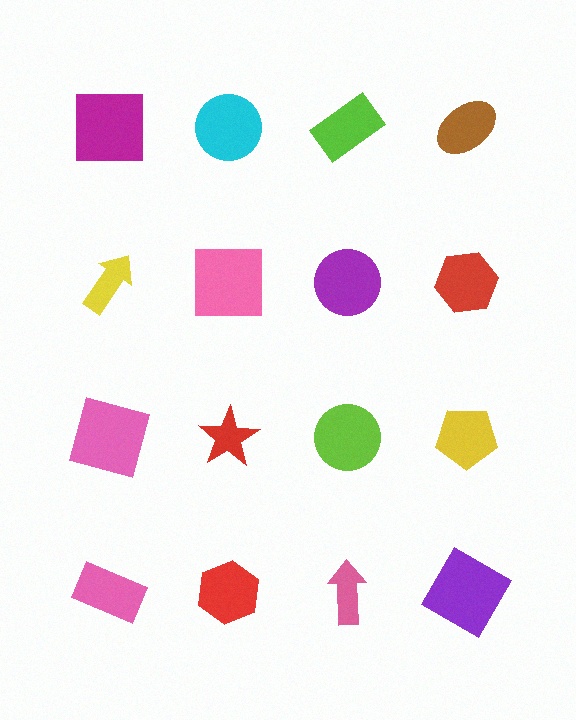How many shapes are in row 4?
4 shapes.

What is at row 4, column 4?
A purple square.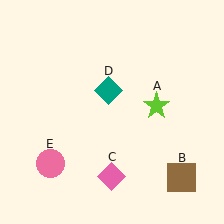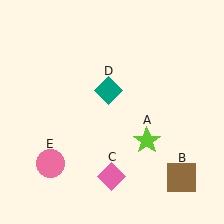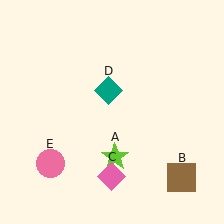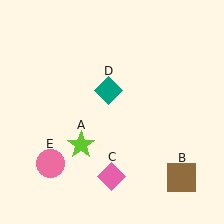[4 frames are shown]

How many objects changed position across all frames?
1 object changed position: lime star (object A).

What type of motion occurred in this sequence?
The lime star (object A) rotated clockwise around the center of the scene.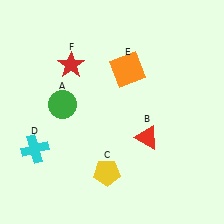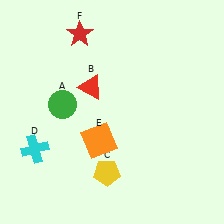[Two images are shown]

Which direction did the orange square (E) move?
The orange square (E) moved down.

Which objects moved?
The objects that moved are: the red triangle (B), the orange square (E), the red star (F).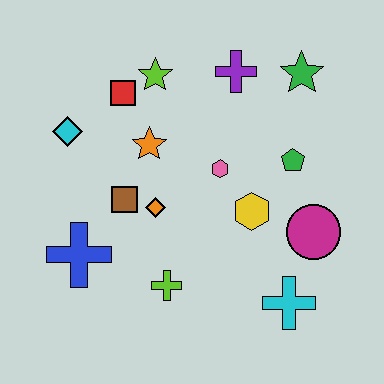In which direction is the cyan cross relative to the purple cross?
The cyan cross is below the purple cross.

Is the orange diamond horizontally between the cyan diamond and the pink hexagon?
Yes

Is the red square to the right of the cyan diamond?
Yes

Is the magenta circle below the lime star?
Yes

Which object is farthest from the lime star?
The cyan cross is farthest from the lime star.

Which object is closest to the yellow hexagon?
The pink hexagon is closest to the yellow hexagon.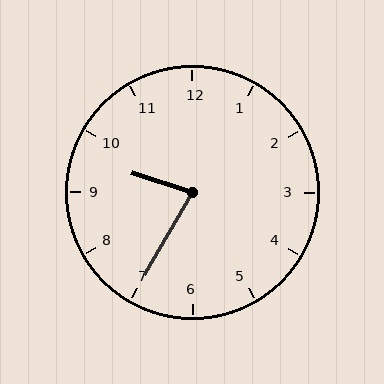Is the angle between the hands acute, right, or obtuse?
It is acute.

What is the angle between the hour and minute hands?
Approximately 78 degrees.